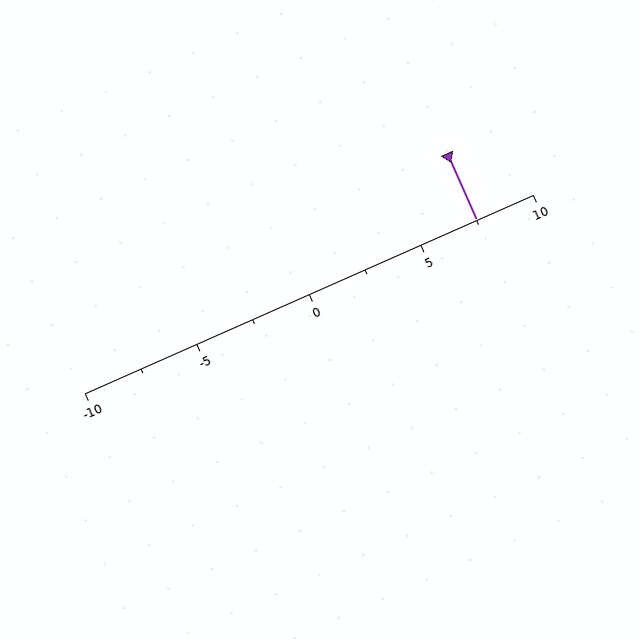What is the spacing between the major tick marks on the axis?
The major ticks are spaced 5 apart.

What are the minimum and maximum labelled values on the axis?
The axis runs from -10 to 10.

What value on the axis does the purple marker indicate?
The marker indicates approximately 7.5.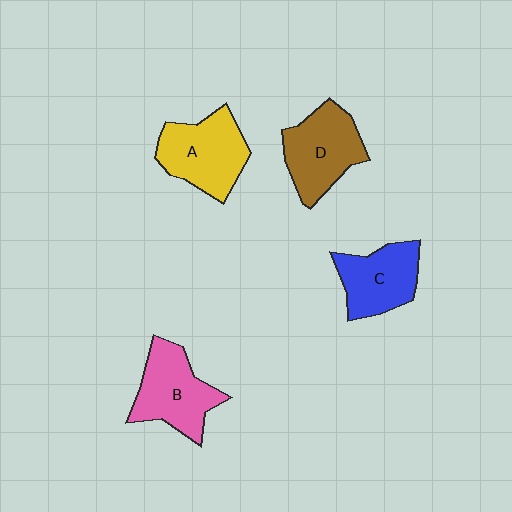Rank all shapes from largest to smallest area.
From largest to smallest: A (yellow), D (brown), B (pink), C (blue).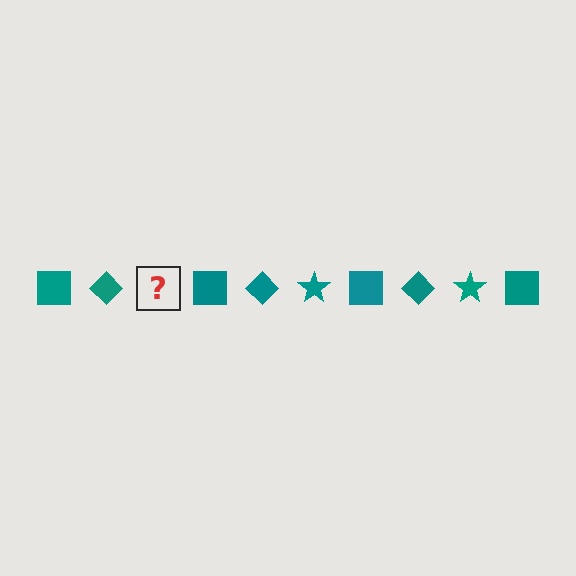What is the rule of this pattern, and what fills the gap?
The rule is that the pattern cycles through square, diamond, star shapes in teal. The gap should be filled with a teal star.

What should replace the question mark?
The question mark should be replaced with a teal star.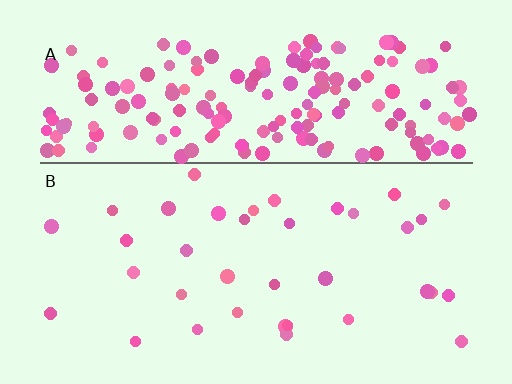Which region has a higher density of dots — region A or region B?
A (the top).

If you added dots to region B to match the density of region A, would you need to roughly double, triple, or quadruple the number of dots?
Approximately quadruple.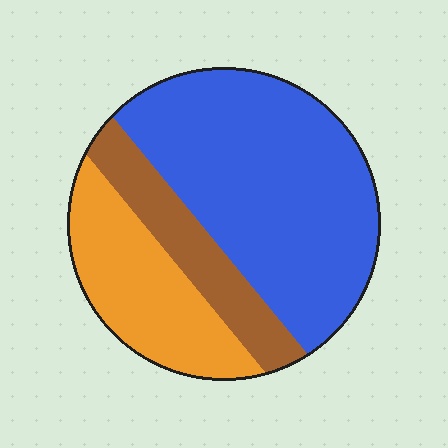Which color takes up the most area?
Blue, at roughly 55%.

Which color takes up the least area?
Brown, at roughly 15%.